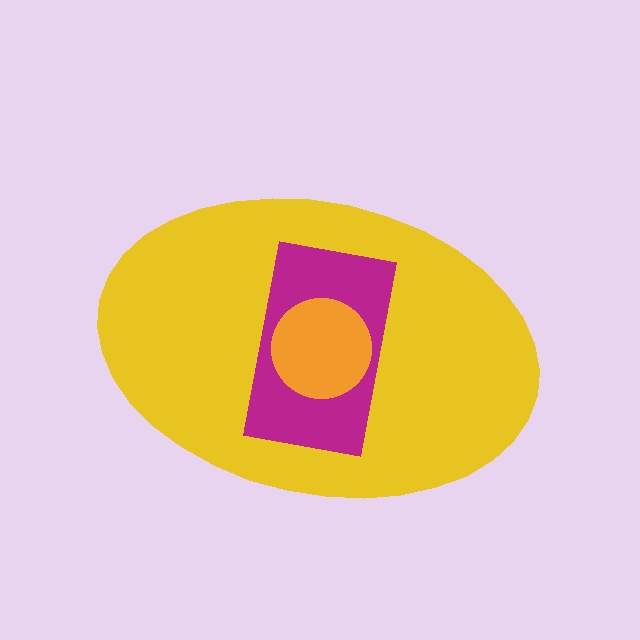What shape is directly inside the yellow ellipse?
The magenta rectangle.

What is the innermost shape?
The orange circle.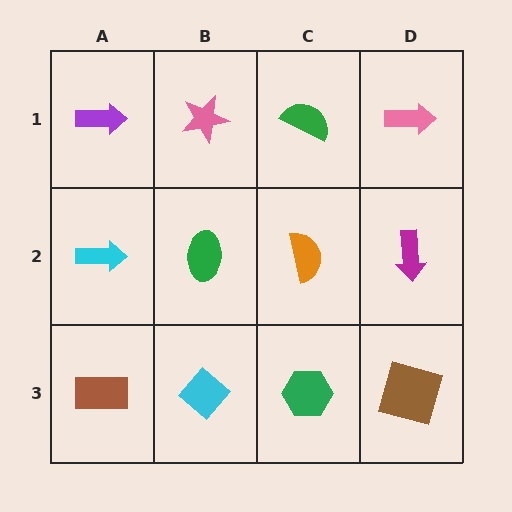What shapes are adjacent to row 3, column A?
A cyan arrow (row 2, column A), a cyan diamond (row 3, column B).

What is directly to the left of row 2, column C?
A green ellipse.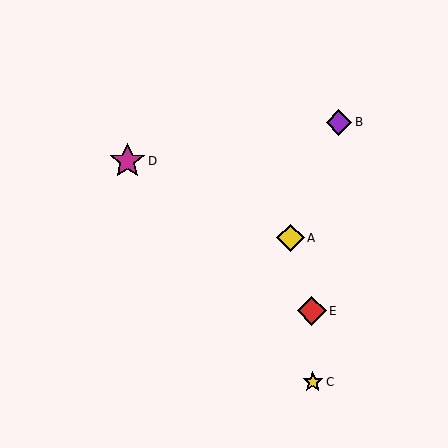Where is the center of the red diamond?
The center of the red diamond is at (312, 311).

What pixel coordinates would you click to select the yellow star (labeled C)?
Click at (313, 382) to select the yellow star C.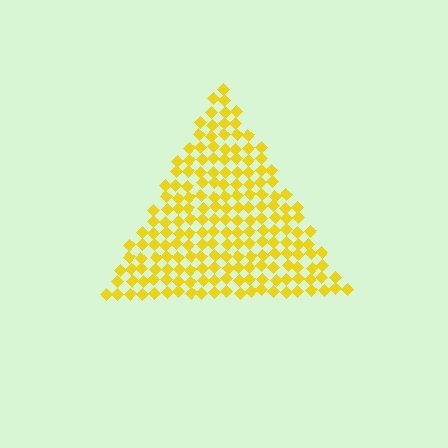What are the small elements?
The small elements are diamonds.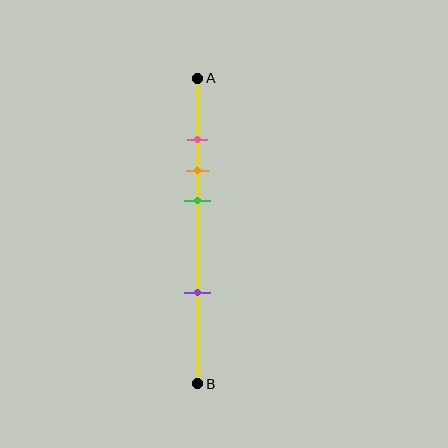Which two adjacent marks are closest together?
The pink and orange marks are the closest adjacent pair.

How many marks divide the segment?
There are 4 marks dividing the segment.